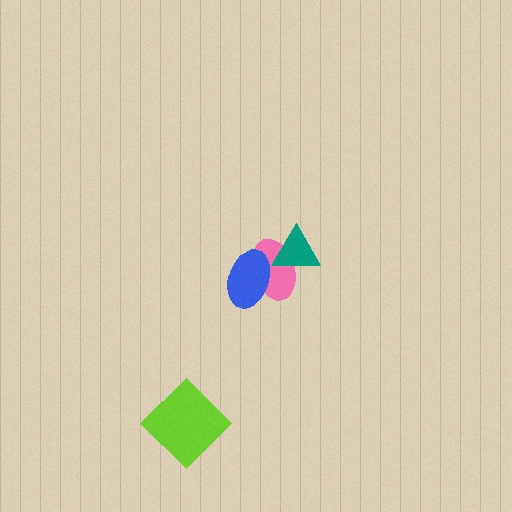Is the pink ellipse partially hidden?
Yes, it is partially covered by another shape.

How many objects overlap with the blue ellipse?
1 object overlaps with the blue ellipse.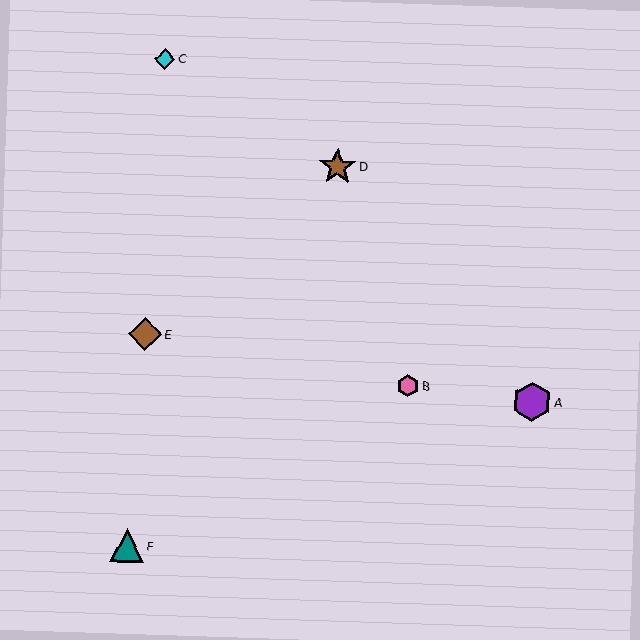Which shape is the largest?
The purple hexagon (labeled A) is the largest.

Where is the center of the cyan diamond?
The center of the cyan diamond is at (165, 59).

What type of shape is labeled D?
Shape D is a brown star.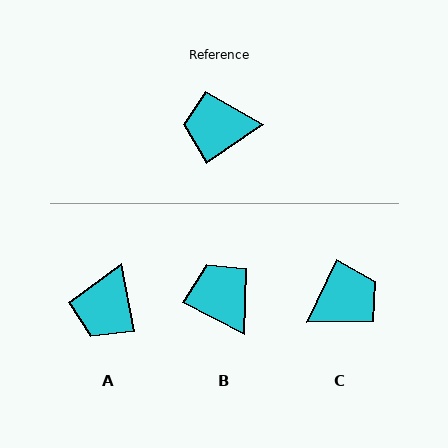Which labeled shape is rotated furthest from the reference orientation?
C, about 150 degrees away.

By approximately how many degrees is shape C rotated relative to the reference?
Approximately 150 degrees clockwise.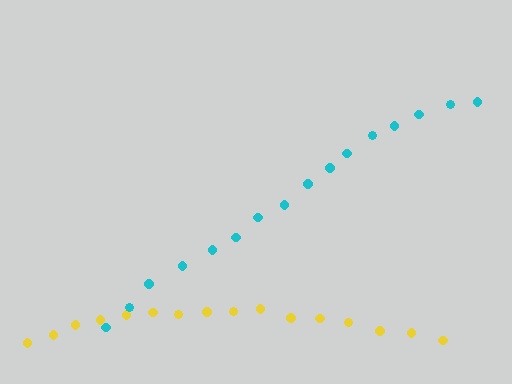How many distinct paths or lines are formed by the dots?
There are 2 distinct paths.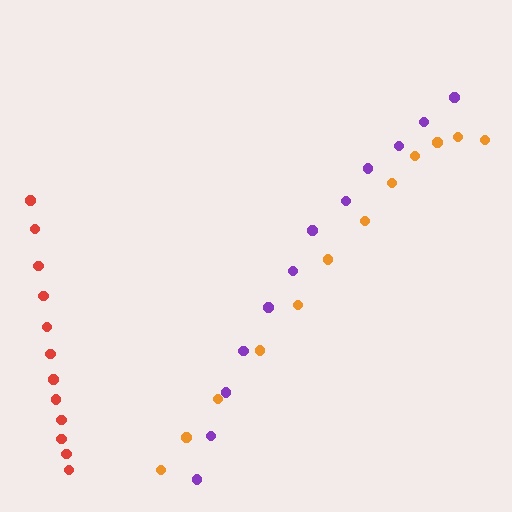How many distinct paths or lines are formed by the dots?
There are 3 distinct paths.